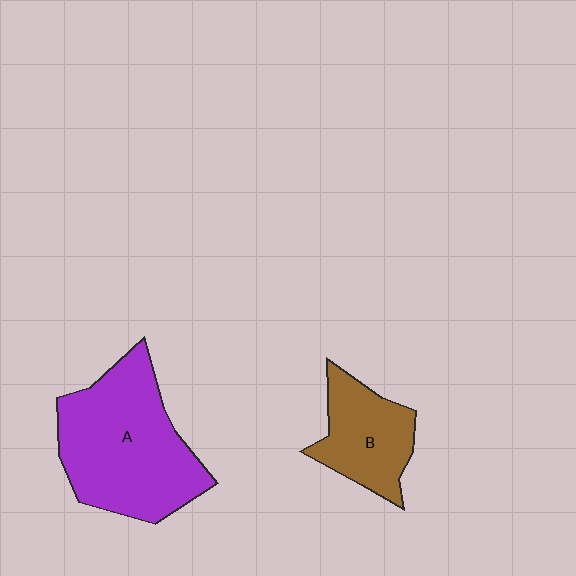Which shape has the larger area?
Shape A (purple).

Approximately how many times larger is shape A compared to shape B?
Approximately 1.9 times.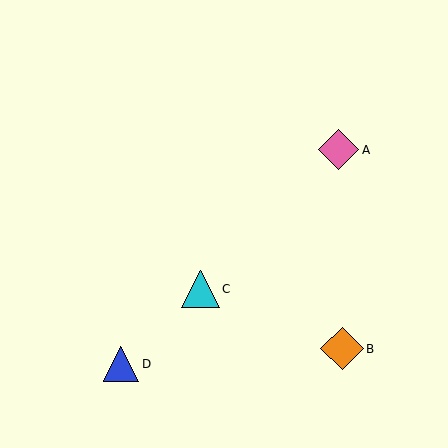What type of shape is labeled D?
Shape D is a blue triangle.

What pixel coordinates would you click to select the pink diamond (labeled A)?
Click at (339, 150) to select the pink diamond A.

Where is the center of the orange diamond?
The center of the orange diamond is at (342, 349).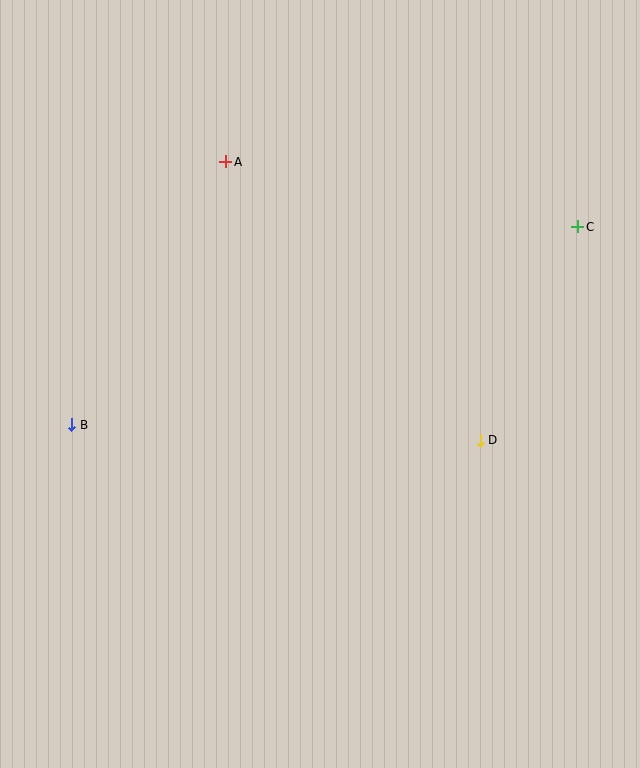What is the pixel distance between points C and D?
The distance between C and D is 235 pixels.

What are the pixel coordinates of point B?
Point B is at (72, 425).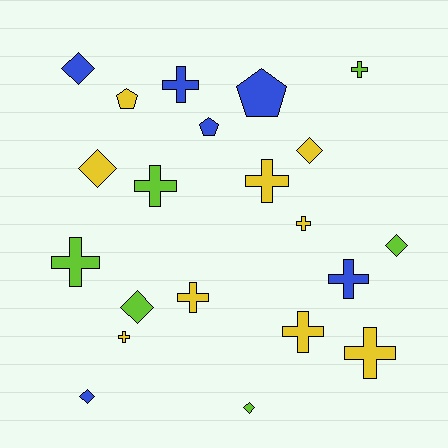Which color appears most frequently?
Yellow, with 9 objects.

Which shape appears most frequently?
Cross, with 11 objects.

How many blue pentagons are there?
There are 2 blue pentagons.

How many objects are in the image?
There are 21 objects.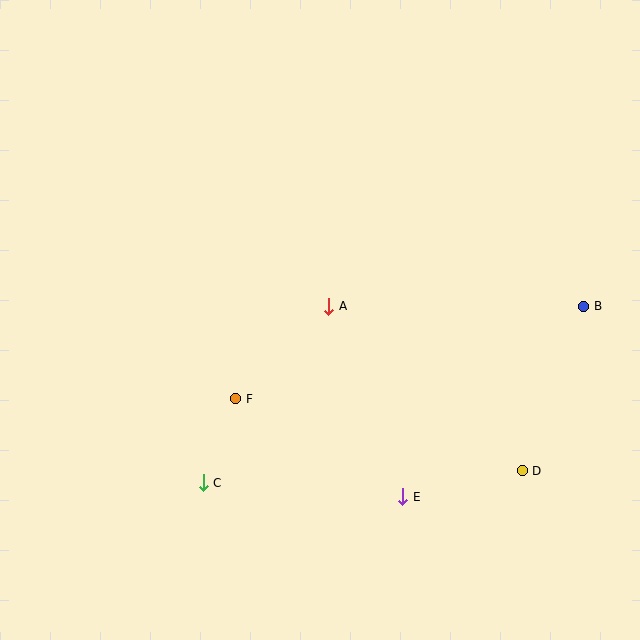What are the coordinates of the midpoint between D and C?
The midpoint between D and C is at (363, 477).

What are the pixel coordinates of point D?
Point D is at (522, 471).